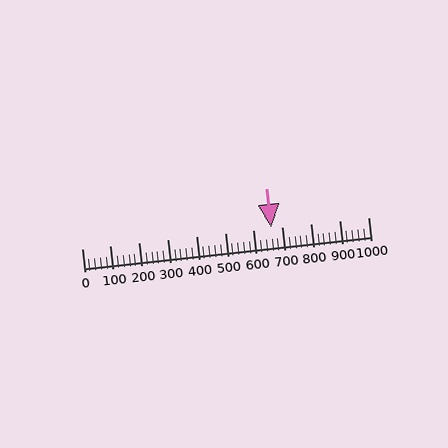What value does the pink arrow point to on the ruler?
The pink arrow points to approximately 660.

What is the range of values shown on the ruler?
The ruler shows values from 0 to 1000.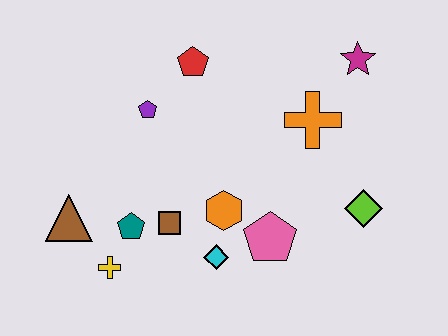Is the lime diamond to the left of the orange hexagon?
No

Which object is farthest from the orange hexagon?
The magenta star is farthest from the orange hexagon.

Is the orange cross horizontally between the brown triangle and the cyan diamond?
No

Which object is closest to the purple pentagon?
The red pentagon is closest to the purple pentagon.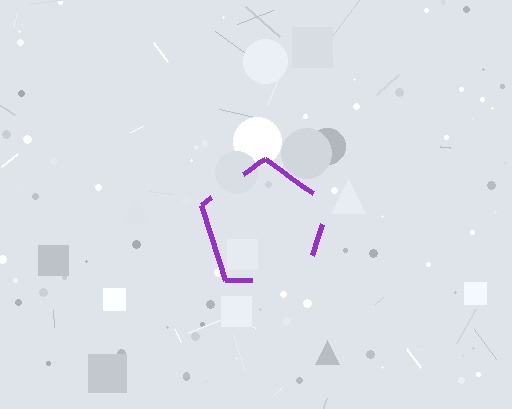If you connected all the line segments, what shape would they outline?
They would outline a pentagon.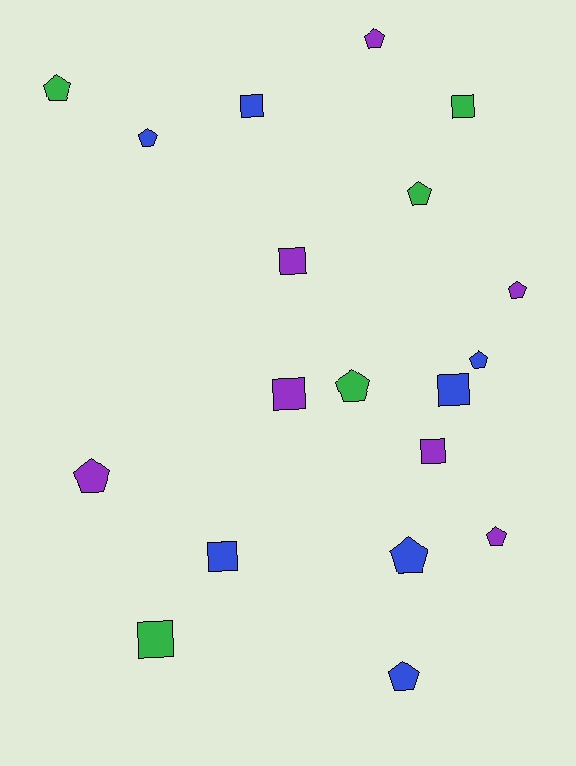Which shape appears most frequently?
Pentagon, with 11 objects.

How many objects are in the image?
There are 19 objects.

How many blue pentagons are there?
There are 4 blue pentagons.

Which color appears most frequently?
Blue, with 7 objects.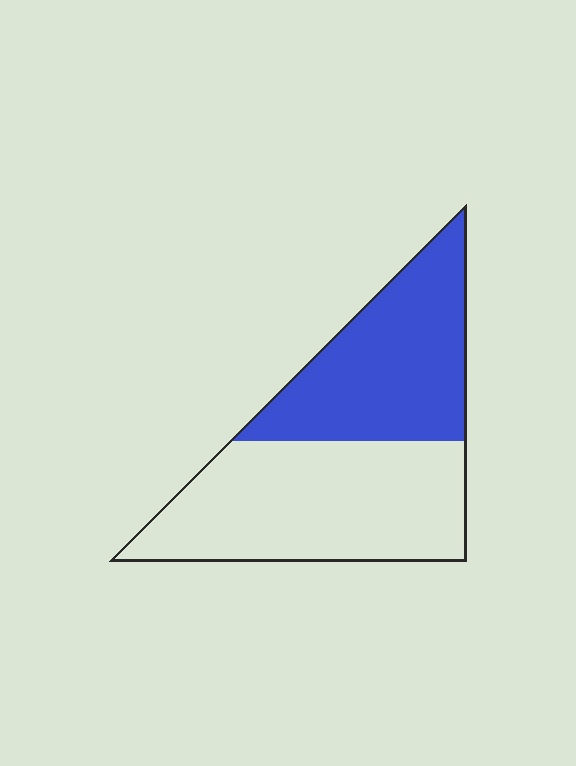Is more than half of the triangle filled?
No.